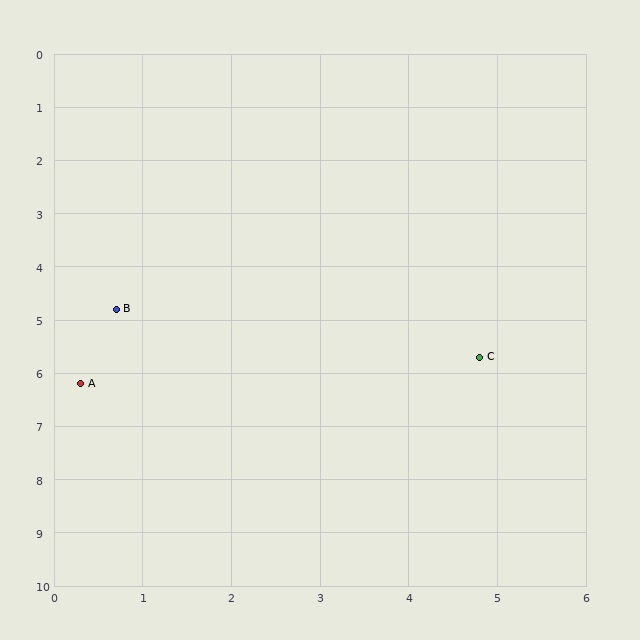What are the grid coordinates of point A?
Point A is at approximately (0.3, 6.2).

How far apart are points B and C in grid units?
Points B and C are about 4.2 grid units apart.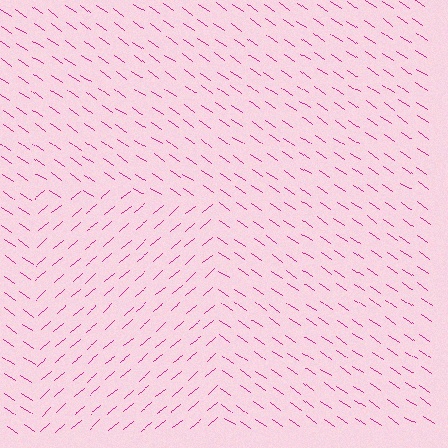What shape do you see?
I see a rectangle.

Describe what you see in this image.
The image is filled with small magenta line segments. A rectangle region in the image has lines oriented differently from the surrounding lines, creating a visible texture boundary.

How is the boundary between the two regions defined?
The boundary is defined purely by a change in line orientation (approximately 75 degrees difference). All lines are the same color and thickness.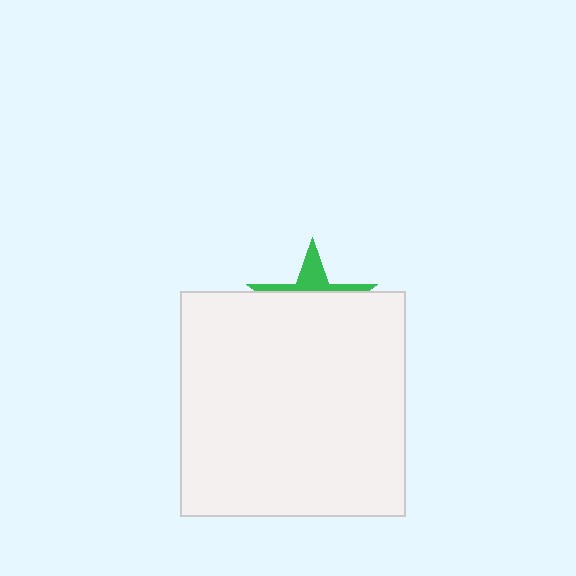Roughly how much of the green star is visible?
A small part of it is visible (roughly 31%).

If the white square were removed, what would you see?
You would see the complete green star.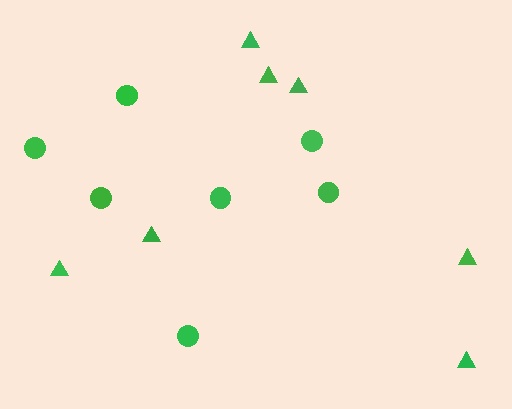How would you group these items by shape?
There are 2 groups: one group of triangles (7) and one group of circles (7).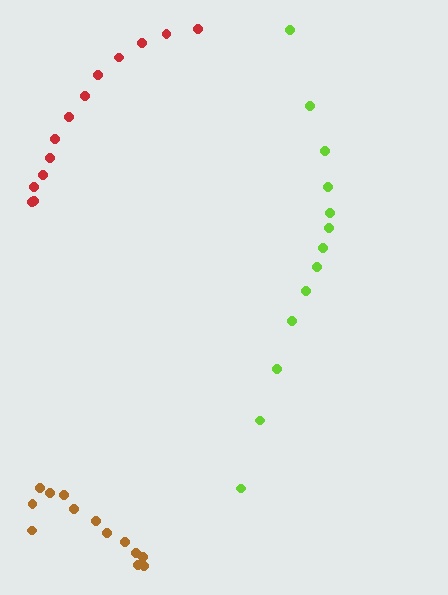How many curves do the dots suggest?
There are 3 distinct paths.